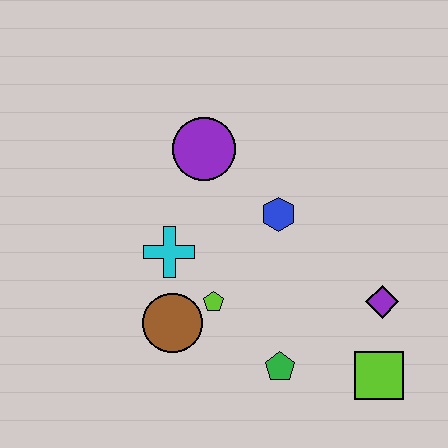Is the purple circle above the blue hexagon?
Yes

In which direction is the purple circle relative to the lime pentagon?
The purple circle is above the lime pentagon.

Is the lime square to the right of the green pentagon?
Yes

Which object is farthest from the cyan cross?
The lime square is farthest from the cyan cross.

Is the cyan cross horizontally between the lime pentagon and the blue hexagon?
No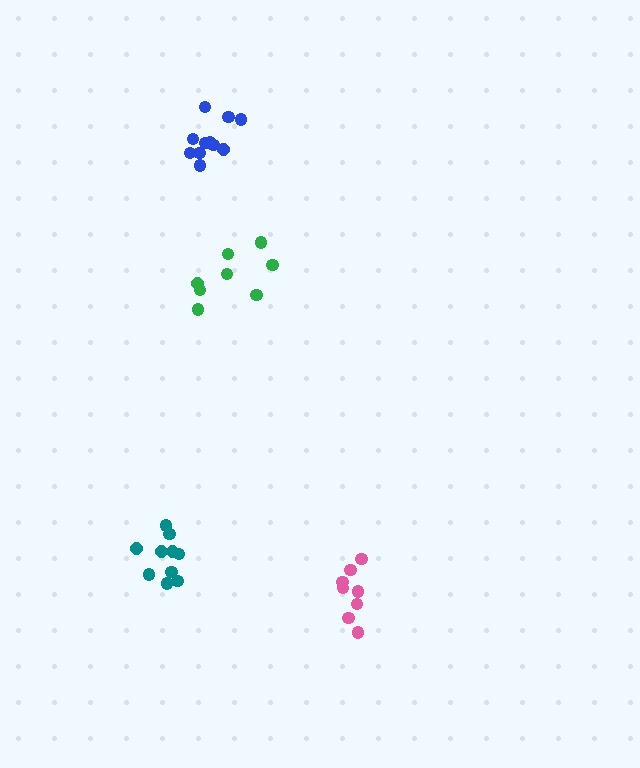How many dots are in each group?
Group 1: 8 dots, Group 2: 10 dots, Group 3: 8 dots, Group 4: 11 dots (37 total).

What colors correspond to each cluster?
The clusters are colored: green, teal, pink, blue.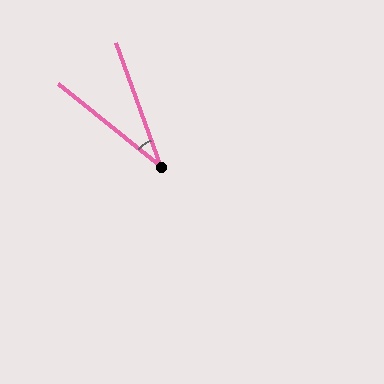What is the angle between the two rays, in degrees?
Approximately 31 degrees.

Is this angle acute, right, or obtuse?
It is acute.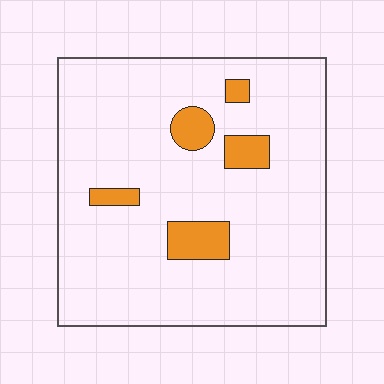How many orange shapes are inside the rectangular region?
5.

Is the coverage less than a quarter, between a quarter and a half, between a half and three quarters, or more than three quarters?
Less than a quarter.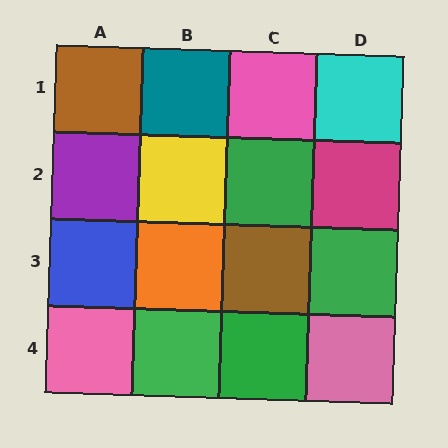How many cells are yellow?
1 cell is yellow.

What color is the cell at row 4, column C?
Green.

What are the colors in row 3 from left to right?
Blue, orange, brown, green.